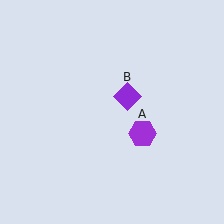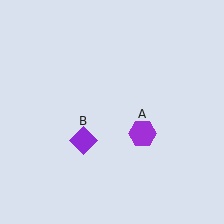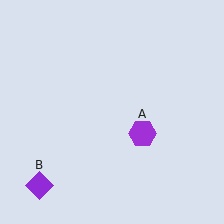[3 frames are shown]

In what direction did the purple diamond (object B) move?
The purple diamond (object B) moved down and to the left.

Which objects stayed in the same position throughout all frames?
Purple hexagon (object A) remained stationary.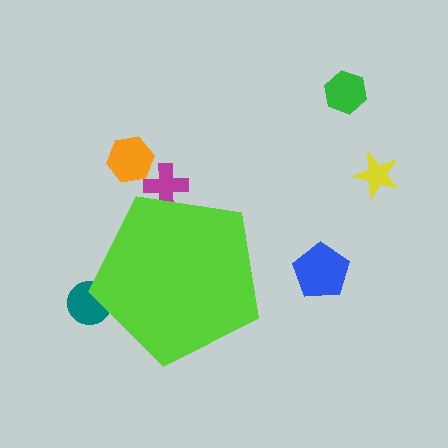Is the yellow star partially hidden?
No, the yellow star is fully visible.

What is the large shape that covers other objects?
A lime pentagon.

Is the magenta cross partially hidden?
Yes, the magenta cross is partially hidden behind the lime pentagon.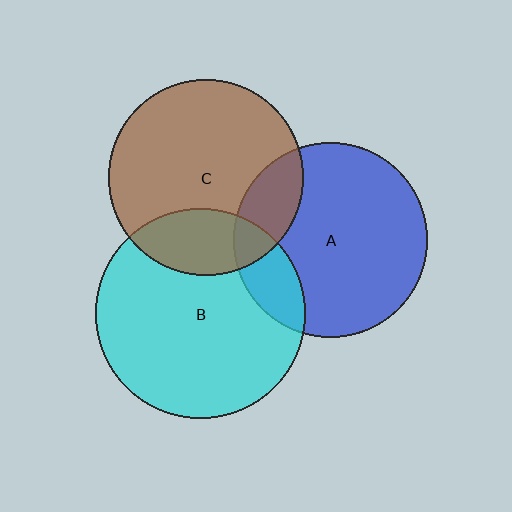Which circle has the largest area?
Circle B (cyan).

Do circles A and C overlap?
Yes.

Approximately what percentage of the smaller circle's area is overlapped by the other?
Approximately 20%.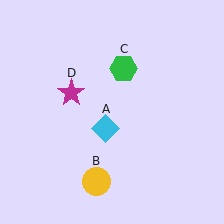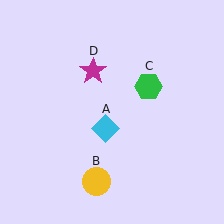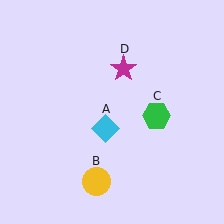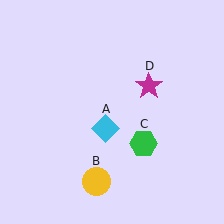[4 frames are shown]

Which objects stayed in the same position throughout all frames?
Cyan diamond (object A) and yellow circle (object B) remained stationary.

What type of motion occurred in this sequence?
The green hexagon (object C), magenta star (object D) rotated clockwise around the center of the scene.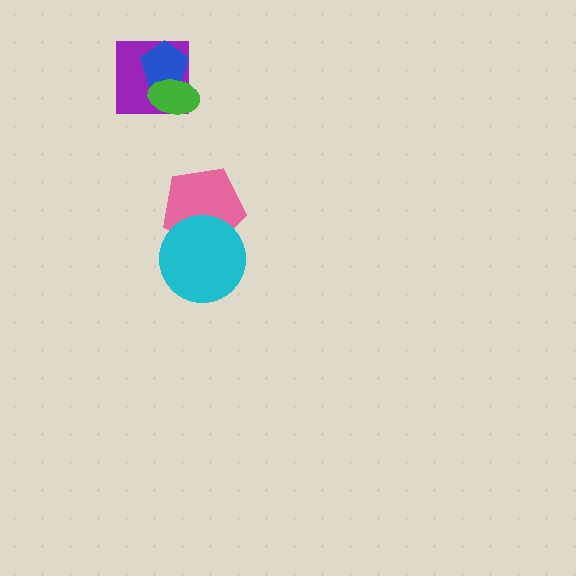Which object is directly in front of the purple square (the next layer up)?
The blue pentagon is directly in front of the purple square.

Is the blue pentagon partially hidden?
Yes, it is partially covered by another shape.